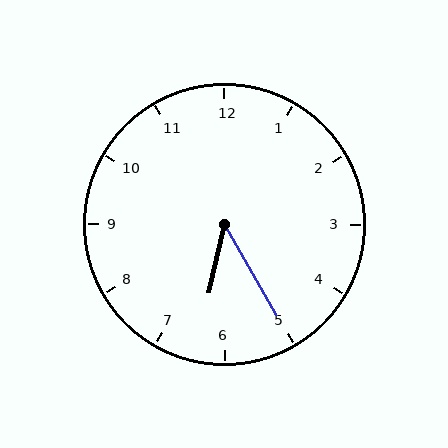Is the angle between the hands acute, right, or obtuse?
It is acute.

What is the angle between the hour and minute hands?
Approximately 42 degrees.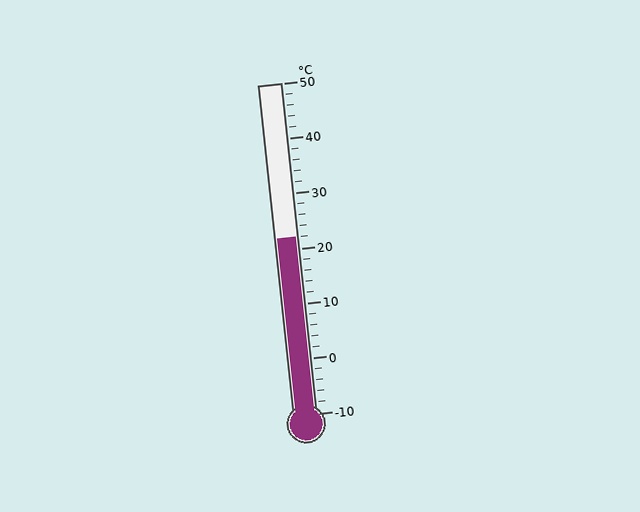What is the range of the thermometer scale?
The thermometer scale ranges from -10°C to 50°C.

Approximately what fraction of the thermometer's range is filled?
The thermometer is filled to approximately 55% of its range.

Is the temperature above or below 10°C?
The temperature is above 10°C.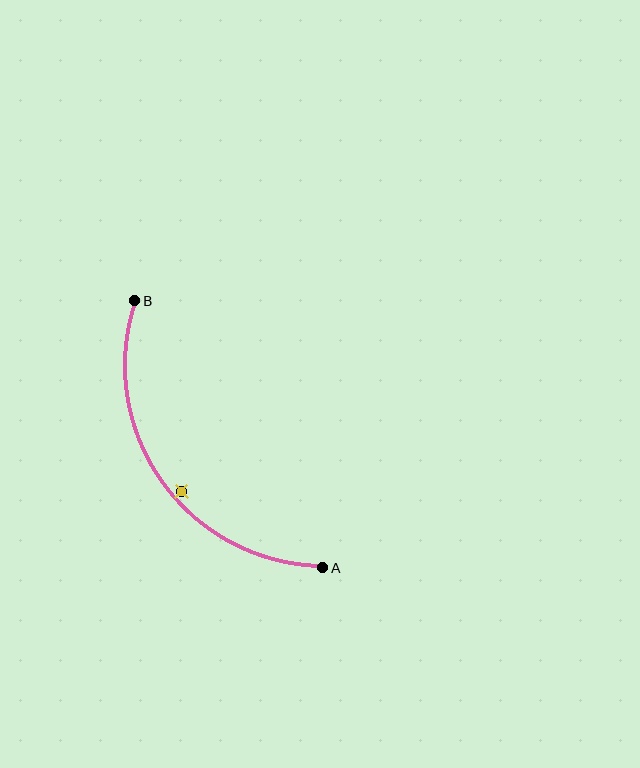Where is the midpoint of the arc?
The arc midpoint is the point on the curve farthest from the straight line joining A and B. It sits below and to the left of that line.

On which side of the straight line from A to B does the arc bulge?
The arc bulges below and to the left of the straight line connecting A and B.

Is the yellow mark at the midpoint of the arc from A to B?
No — the yellow mark does not lie on the arc at all. It sits slightly inside the curve.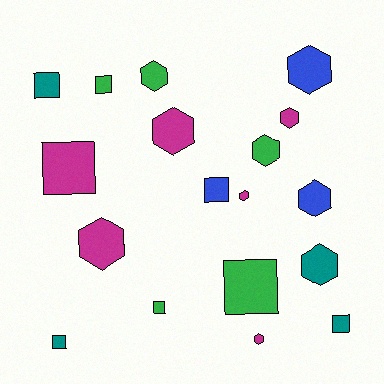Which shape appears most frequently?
Hexagon, with 10 objects.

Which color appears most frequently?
Magenta, with 6 objects.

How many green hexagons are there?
There are 2 green hexagons.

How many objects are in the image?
There are 18 objects.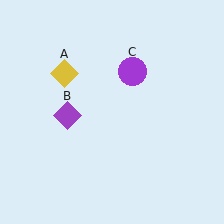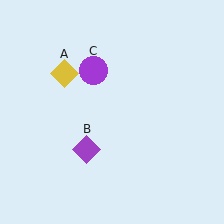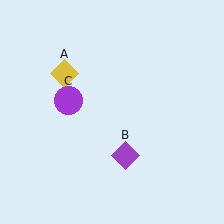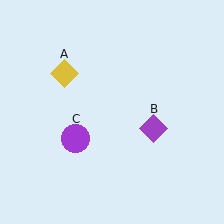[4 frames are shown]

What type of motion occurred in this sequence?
The purple diamond (object B), purple circle (object C) rotated counterclockwise around the center of the scene.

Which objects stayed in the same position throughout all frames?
Yellow diamond (object A) remained stationary.